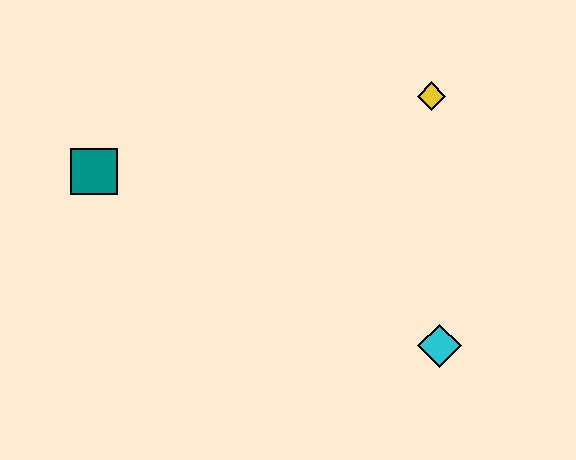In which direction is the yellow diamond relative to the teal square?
The yellow diamond is to the right of the teal square.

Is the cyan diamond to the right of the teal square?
Yes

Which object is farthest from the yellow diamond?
The teal square is farthest from the yellow diamond.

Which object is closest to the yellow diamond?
The cyan diamond is closest to the yellow diamond.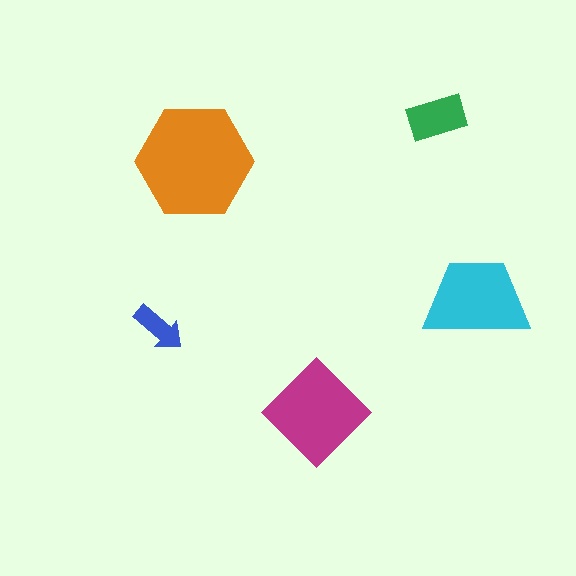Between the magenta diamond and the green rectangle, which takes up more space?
The magenta diamond.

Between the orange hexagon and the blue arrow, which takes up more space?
The orange hexagon.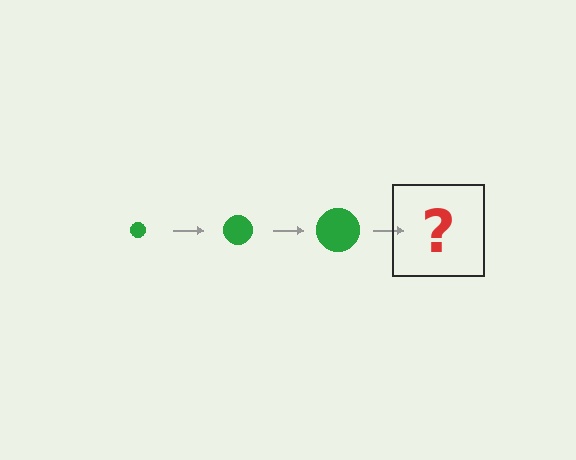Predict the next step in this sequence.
The next step is a green circle, larger than the previous one.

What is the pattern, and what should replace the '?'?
The pattern is that the circle gets progressively larger each step. The '?' should be a green circle, larger than the previous one.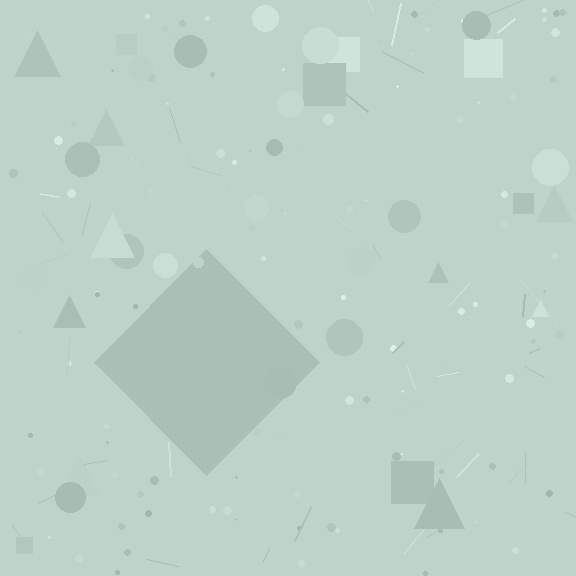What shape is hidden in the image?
A diamond is hidden in the image.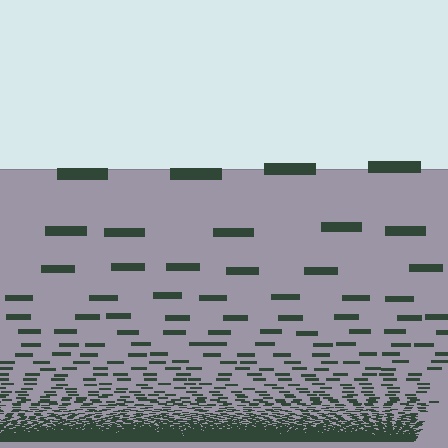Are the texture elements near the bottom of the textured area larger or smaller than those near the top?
Smaller. The gradient is inverted — elements near the bottom are smaller and denser.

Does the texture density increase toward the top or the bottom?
Density increases toward the bottom.